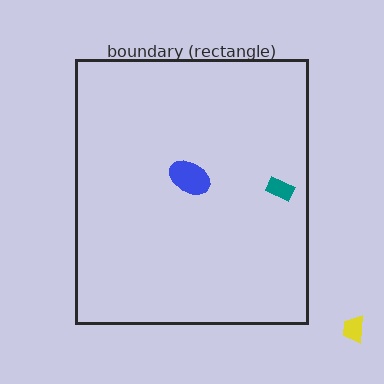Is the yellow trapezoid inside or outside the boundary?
Outside.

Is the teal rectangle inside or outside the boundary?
Inside.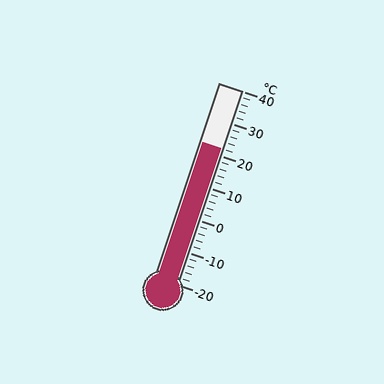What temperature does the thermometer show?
The thermometer shows approximately 22°C.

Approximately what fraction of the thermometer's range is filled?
The thermometer is filled to approximately 70% of its range.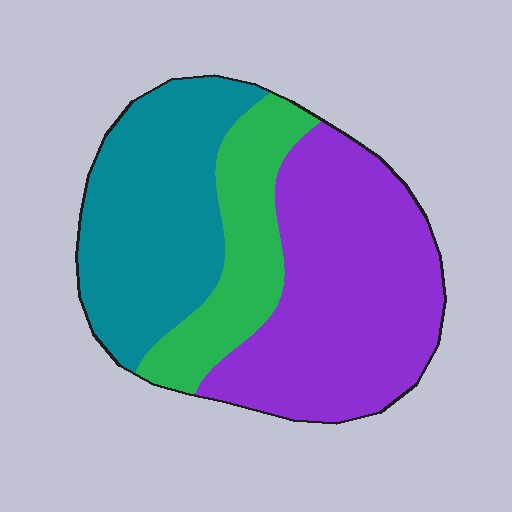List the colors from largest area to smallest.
From largest to smallest: purple, teal, green.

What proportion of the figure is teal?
Teal takes up about one third (1/3) of the figure.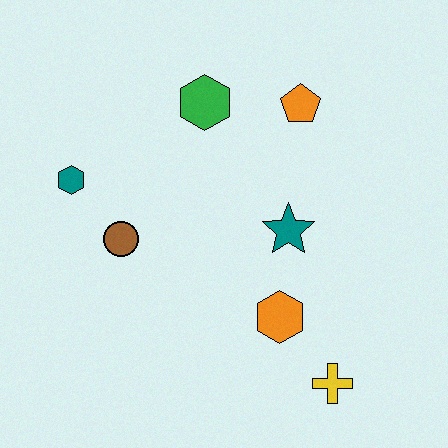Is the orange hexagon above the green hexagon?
No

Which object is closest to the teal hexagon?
The brown circle is closest to the teal hexagon.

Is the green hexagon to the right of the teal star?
No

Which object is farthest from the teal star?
The teal hexagon is farthest from the teal star.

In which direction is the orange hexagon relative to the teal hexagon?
The orange hexagon is to the right of the teal hexagon.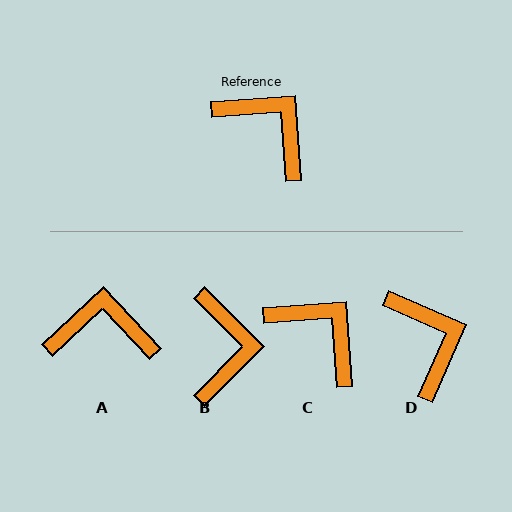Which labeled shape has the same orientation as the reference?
C.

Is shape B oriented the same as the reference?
No, it is off by about 49 degrees.